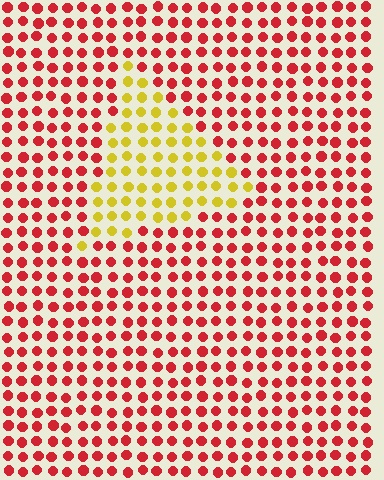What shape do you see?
I see a triangle.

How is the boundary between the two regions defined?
The boundary is defined purely by a slight shift in hue (about 61 degrees). Spacing, size, and orientation are identical on both sides.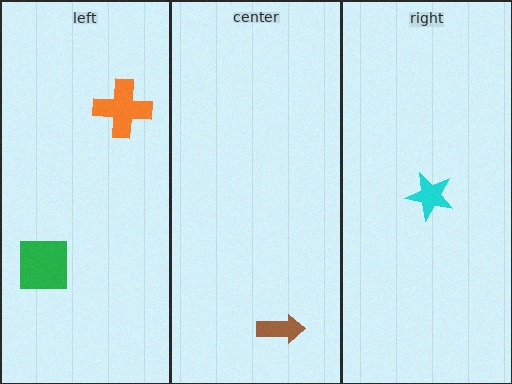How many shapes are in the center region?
1.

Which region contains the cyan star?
The right region.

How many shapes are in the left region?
2.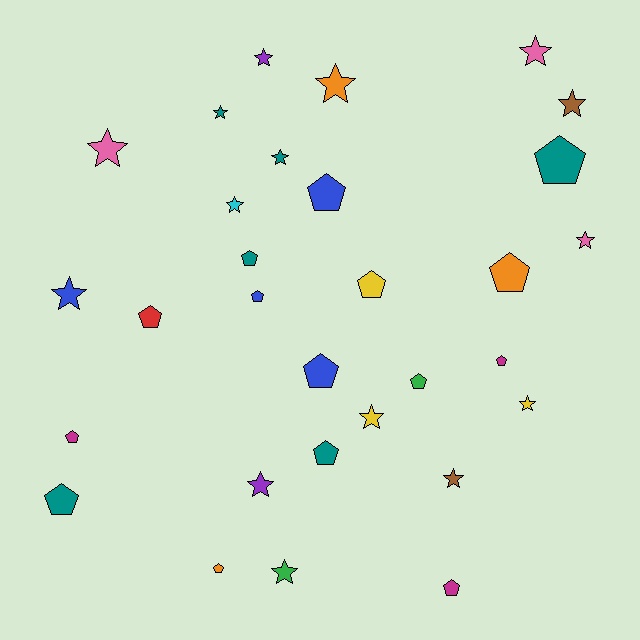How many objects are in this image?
There are 30 objects.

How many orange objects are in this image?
There are 3 orange objects.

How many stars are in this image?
There are 15 stars.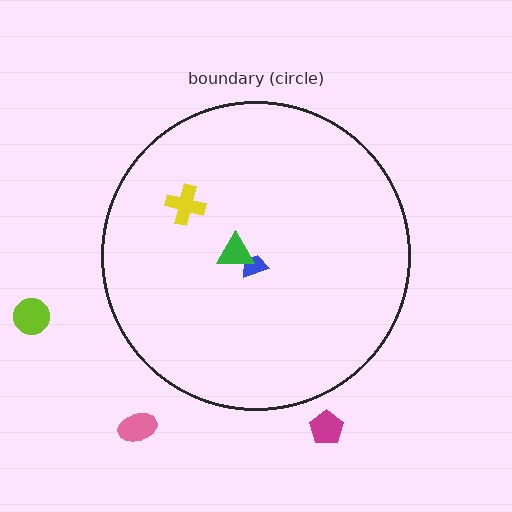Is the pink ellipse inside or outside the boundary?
Outside.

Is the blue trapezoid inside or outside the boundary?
Inside.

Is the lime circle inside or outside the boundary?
Outside.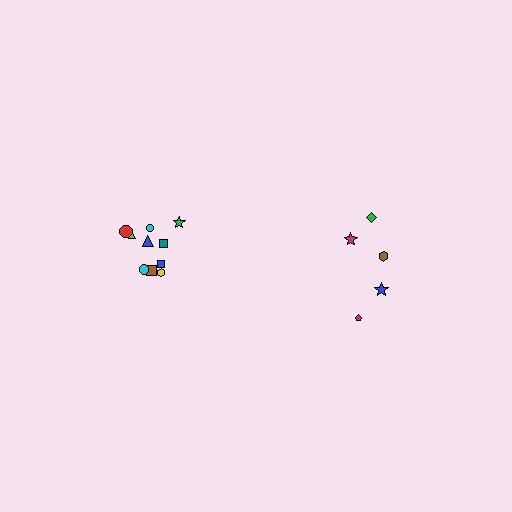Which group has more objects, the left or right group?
The left group.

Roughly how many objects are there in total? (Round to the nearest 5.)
Roughly 15 objects in total.